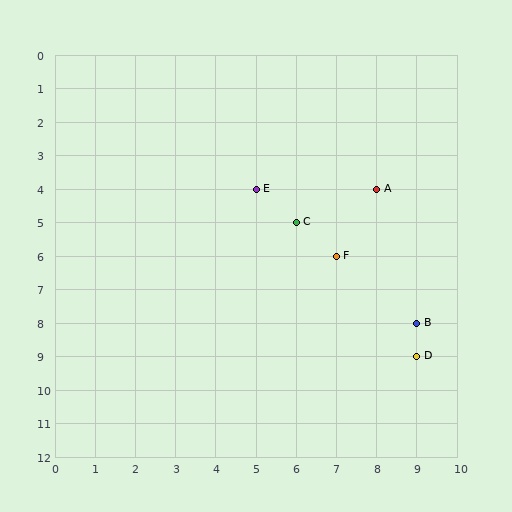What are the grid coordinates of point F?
Point F is at grid coordinates (7, 6).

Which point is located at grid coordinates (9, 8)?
Point B is at (9, 8).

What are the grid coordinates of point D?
Point D is at grid coordinates (9, 9).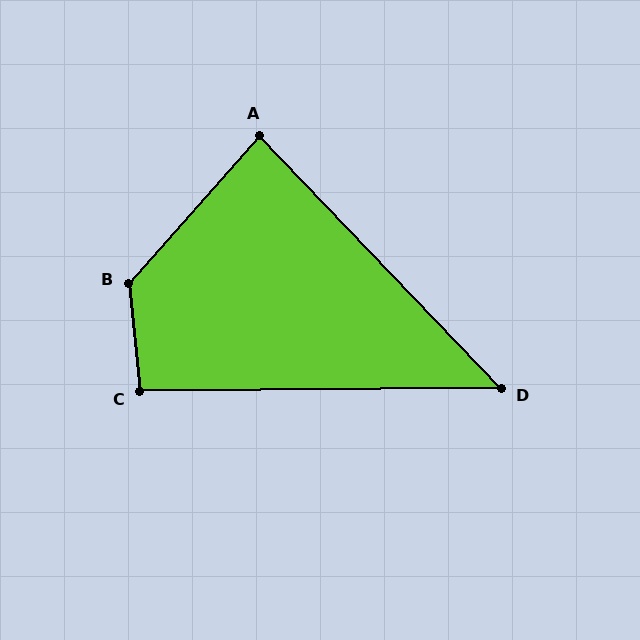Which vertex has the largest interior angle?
B, at approximately 133 degrees.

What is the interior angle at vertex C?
Approximately 95 degrees (approximately right).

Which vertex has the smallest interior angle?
D, at approximately 47 degrees.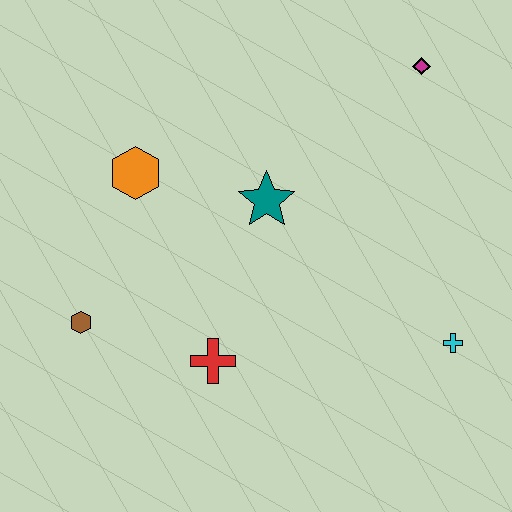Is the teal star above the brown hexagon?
Yes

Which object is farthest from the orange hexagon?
The cyan cross is farthest from the orange hexagon.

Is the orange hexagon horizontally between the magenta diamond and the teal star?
No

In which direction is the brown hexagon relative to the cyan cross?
The brown hexagon is to the left of the cyan cross.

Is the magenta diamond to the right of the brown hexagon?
Yes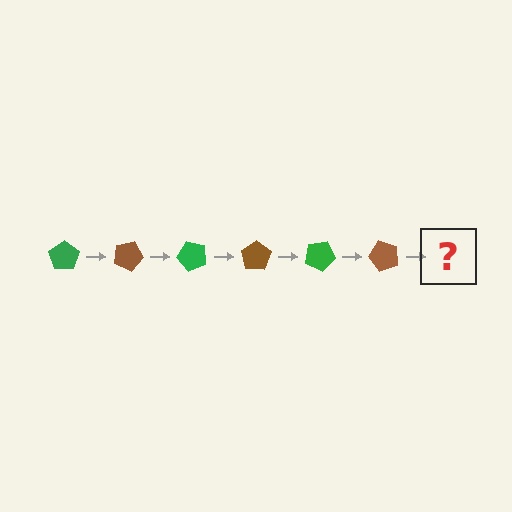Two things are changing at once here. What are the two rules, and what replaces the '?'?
The two rules are that it rotates 25 degrees each step and the color cycles through green and brown. The '?' should be a green pentagon, rotated 150 degrees from the start.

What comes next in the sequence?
The next element should be a green pentagon, rotated 150 degrees from the start.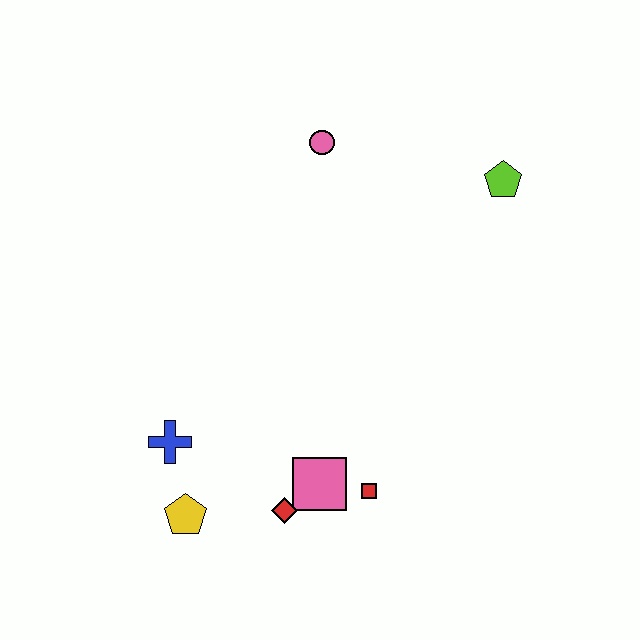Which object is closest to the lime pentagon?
The pink circle is closest to the lime pentagon.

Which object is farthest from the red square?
The pink circle is farthest from the red square.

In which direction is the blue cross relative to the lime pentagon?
The blue cross is to the left of the lime pentagon.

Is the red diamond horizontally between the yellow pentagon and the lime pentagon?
Yes